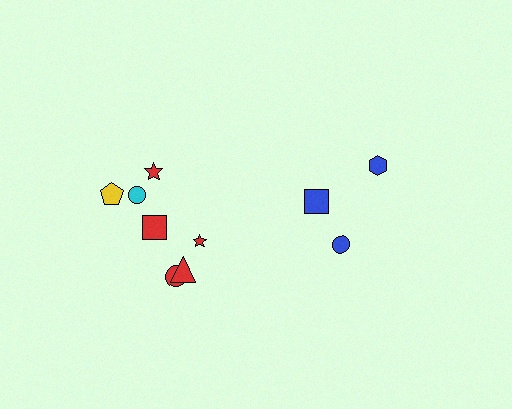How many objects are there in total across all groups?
There are 10 objects.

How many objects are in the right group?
There are 3 objects.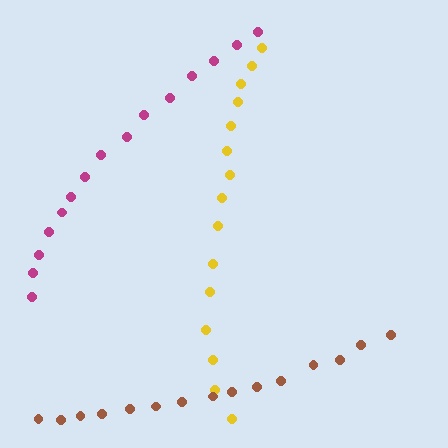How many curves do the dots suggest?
There are 3 distinct paths.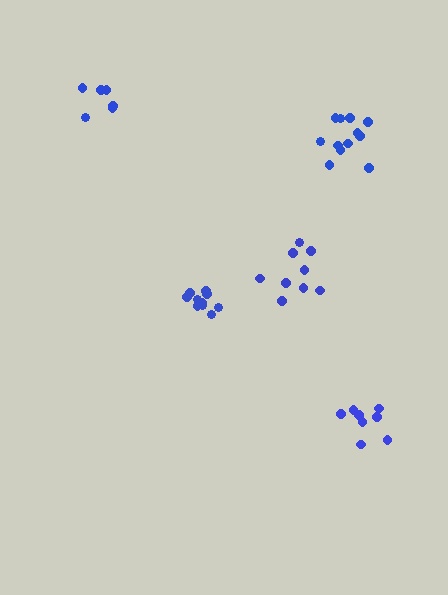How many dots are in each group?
Group 1: 6 dots, Group 2: 10 dots, Group 3: 12 dots, Group 4: 9 dots, Group 5: 8 dots (45 total).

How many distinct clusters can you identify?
There are 5 distinct clusters.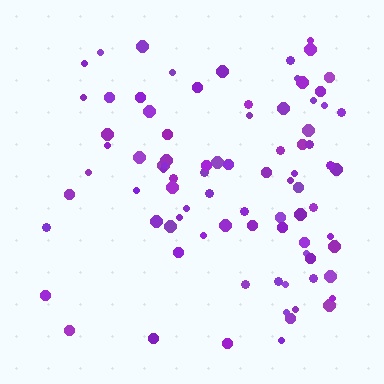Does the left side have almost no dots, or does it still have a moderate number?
Still a moderate number, just noticeably fewer than the right.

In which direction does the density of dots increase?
From left to right, with the right side densest.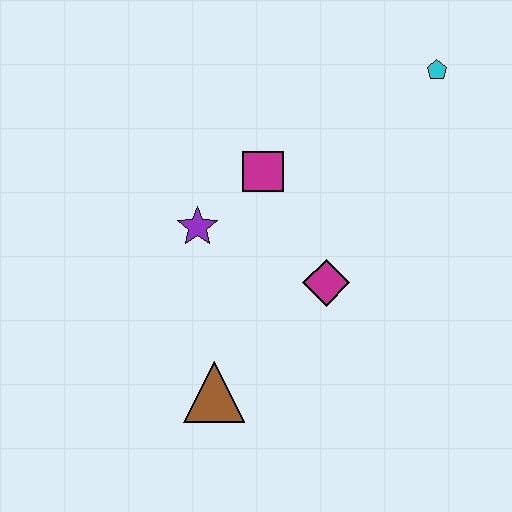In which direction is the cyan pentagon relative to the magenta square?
The cyan pentagon is to the right of the magenta square.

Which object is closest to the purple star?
The magenta square is closest to the purple star.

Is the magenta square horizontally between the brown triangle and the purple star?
No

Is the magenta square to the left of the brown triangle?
No